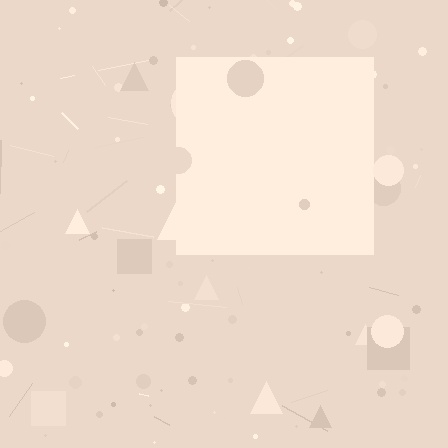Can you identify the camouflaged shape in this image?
The camouflaged shape is a square.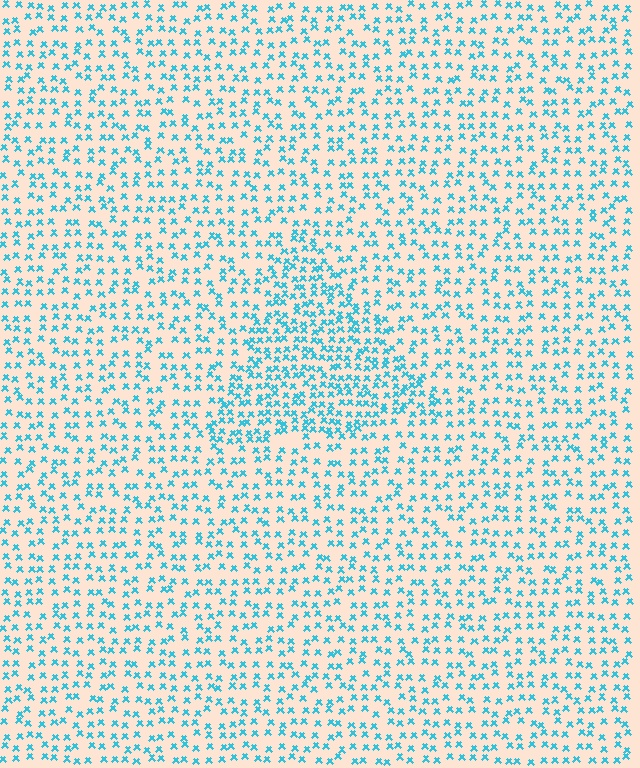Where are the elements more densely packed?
The elements are more densely packed inside the triangle boundary.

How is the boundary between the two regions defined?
The boundary is defined by a change in element density (approximately 1.7x ratio). All elements are the same color, size, and shape.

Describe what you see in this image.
The image contains small cyan elements arranged at two different densities. A triangle-shaped region is visible where the elements are more densely packed than the surrounding area.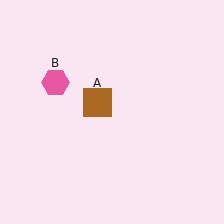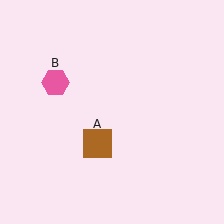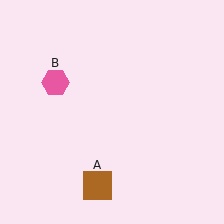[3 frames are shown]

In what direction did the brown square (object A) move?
The brown square (object A) moved down.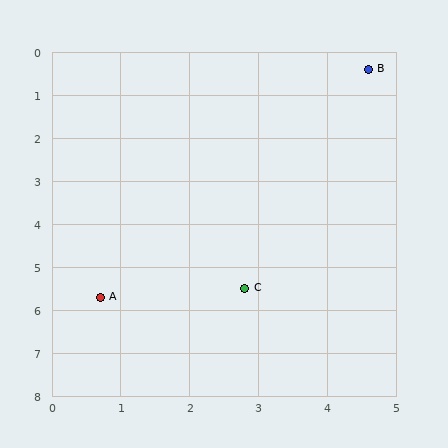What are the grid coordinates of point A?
Point A is at approximately (0.7, 5.7).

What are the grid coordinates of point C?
Point C is at approximately (2.8, 5.5).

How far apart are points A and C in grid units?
Points A and C are about 2.1 grid units apart.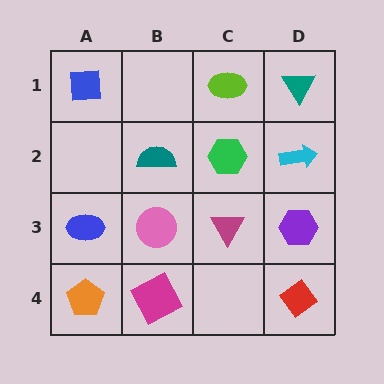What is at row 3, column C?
A magenta triangle.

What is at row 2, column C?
A green hexagon.